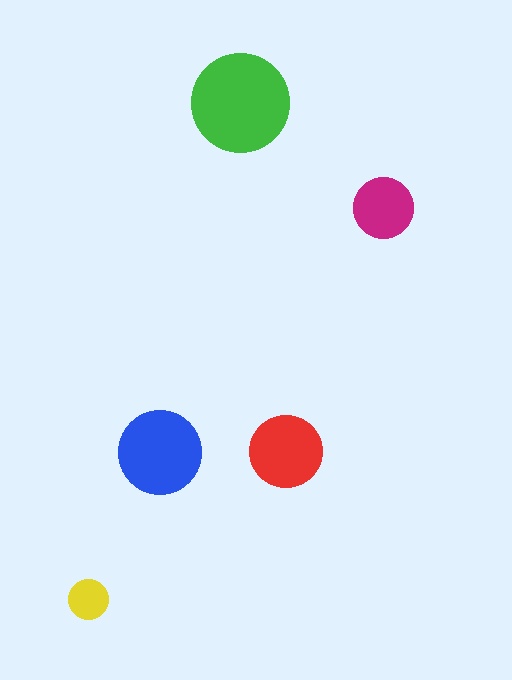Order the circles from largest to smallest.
the green one, the blue one, the red one, the magenta one, the yellow one.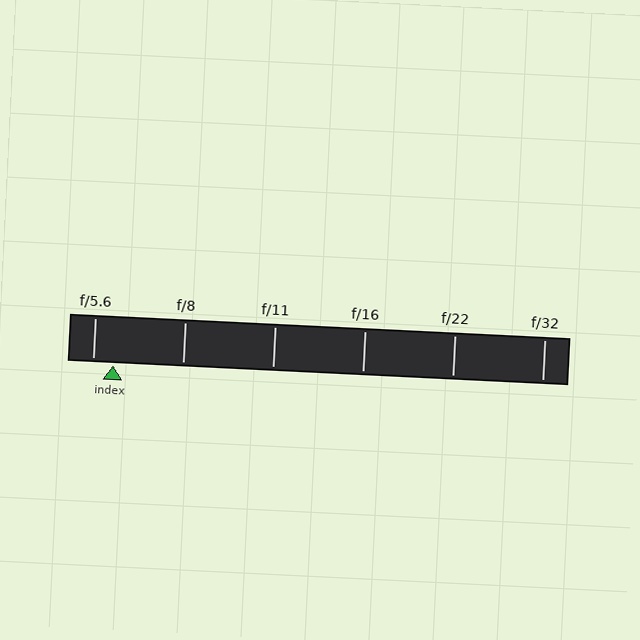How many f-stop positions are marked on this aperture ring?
There are 6 f-stop positions marked.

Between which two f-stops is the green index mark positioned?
The index mark is between f/5.6 and f/8.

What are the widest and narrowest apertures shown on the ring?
The widest aperture shown is f/5.6 and the narrowest is f/32.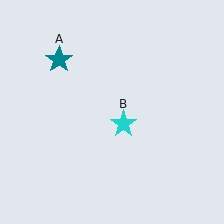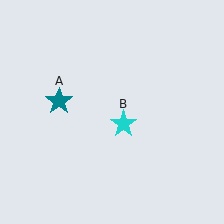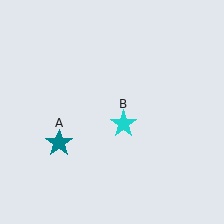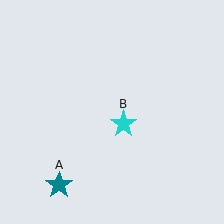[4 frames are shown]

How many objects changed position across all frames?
1 object changed position: teal star (object A).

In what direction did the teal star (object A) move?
The teal star (object A) moved down.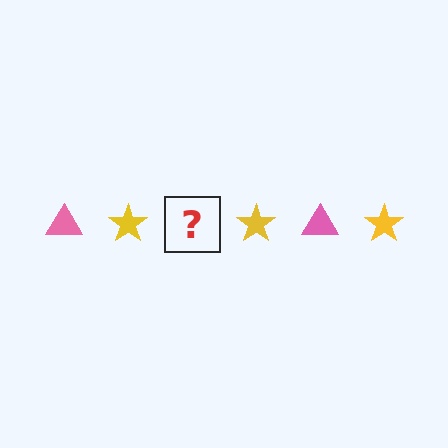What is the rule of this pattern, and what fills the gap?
The rule is that the pattern alternates between pink triangle and yellow star. The gap should be filled with a pink triangle.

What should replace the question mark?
The question mark should be replaced with a pink triangle.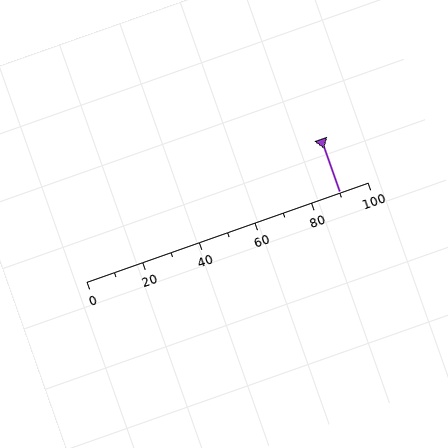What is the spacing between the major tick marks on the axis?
The major ticks are spaced 20 apart.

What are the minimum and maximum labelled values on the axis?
The axis runs from 0 to 100.